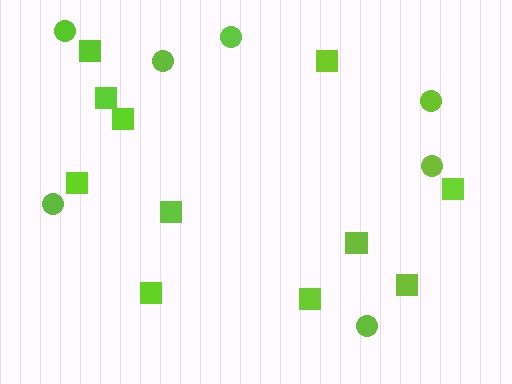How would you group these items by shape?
There are 2 groups: one group of circles (7) and one group of squares (11).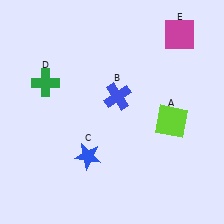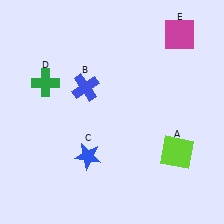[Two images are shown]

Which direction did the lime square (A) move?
The lime square (A) moved down.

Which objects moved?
The objects that moved are: the lime square (A), the blue cross (B).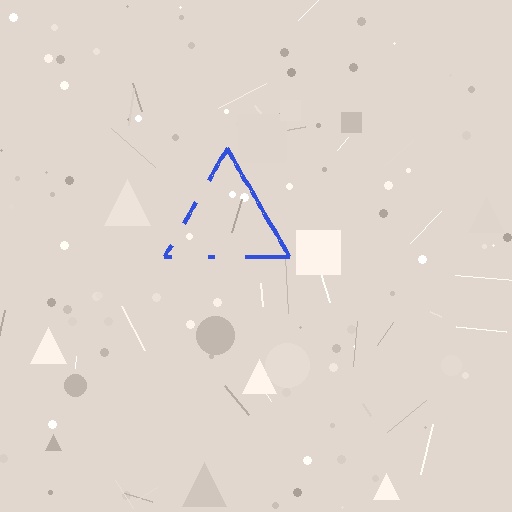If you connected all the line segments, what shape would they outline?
They would outline a triangle.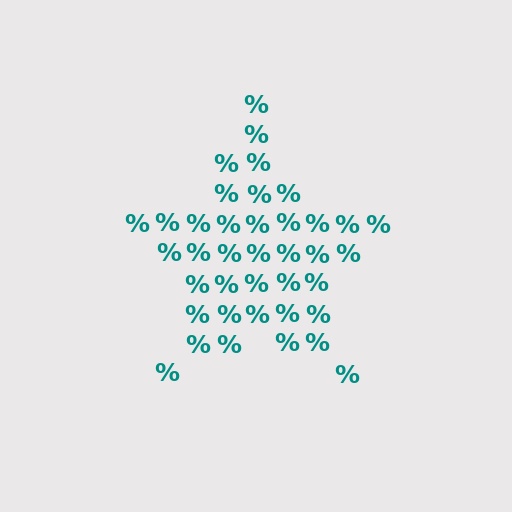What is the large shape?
The large shape is a star.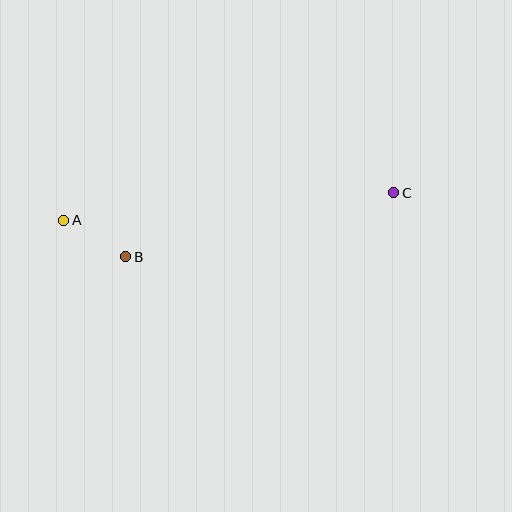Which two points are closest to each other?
Points A and B are closest to each other.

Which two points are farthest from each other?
Points A and C are farthest from each other.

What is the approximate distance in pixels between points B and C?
The distance between B and C is approximately 276 pixels.